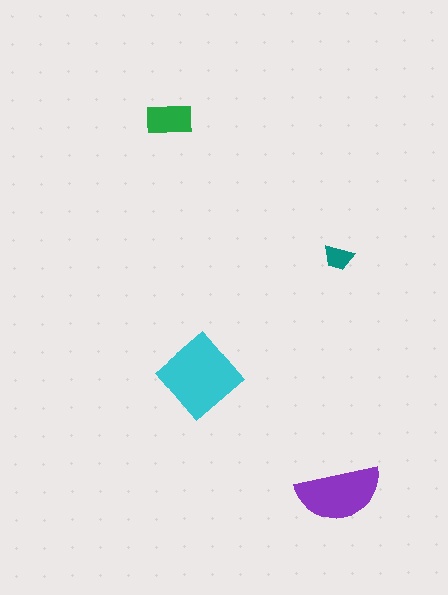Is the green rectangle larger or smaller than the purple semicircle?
Smaller.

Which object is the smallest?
The teal trapezoid.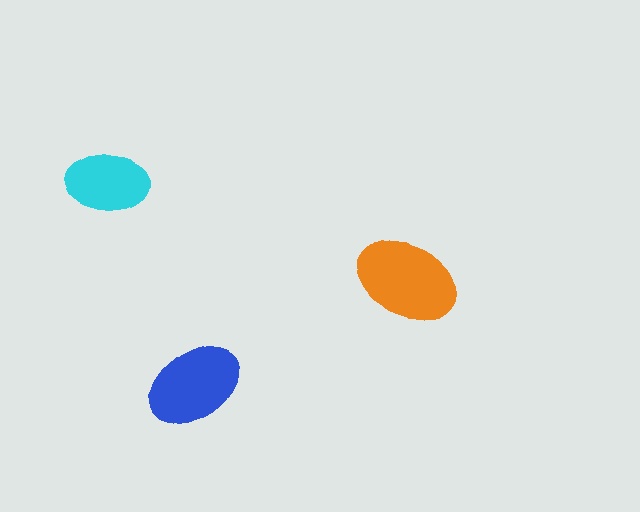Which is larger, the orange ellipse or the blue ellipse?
The orange one.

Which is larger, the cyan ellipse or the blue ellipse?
The blue one.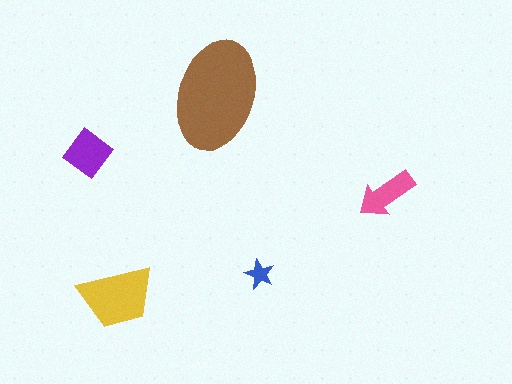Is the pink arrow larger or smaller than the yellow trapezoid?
Smaller.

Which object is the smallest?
The blue star.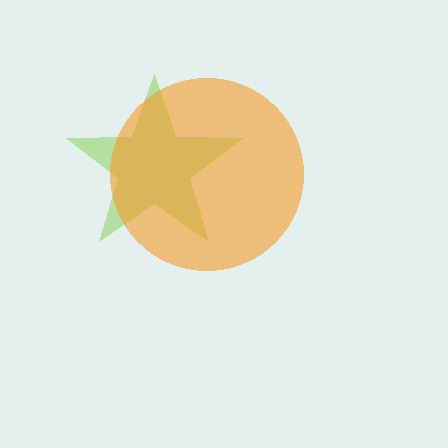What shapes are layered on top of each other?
The layered shapes are: a lime star, an orange circle.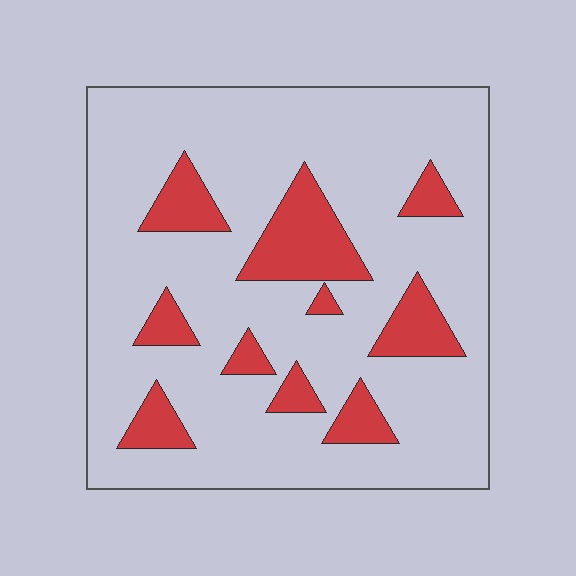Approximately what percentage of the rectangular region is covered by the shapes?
Approximately 20%.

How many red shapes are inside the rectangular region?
10.